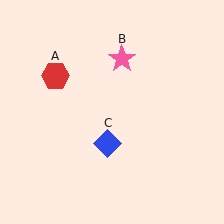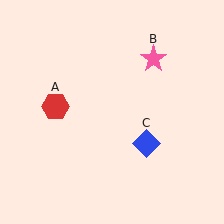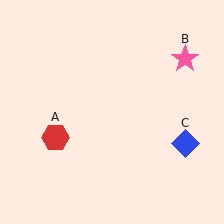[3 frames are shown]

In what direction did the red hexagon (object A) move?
The red hexagon (object A) moved down.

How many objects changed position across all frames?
3 objects changed position: red hexagon (object A), pink star (object B), blue diamond (object C).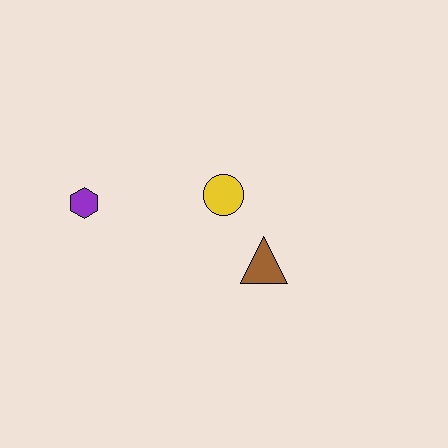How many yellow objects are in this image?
There is 1 yellow object.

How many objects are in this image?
There are 3 objects.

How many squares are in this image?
There are no squares.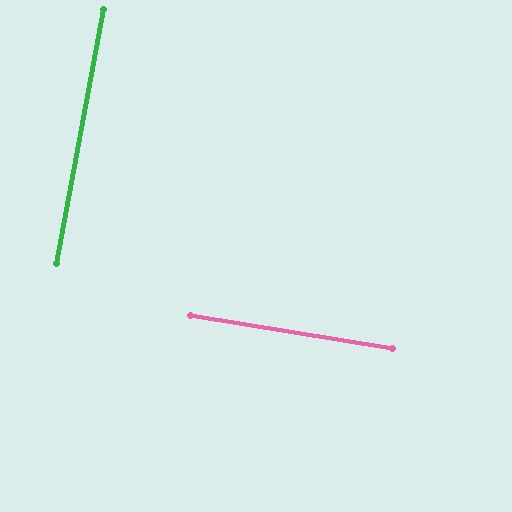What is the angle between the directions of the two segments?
Approximately 89 degrees.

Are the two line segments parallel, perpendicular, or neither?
Perpendicular — they meet at approximately 89°.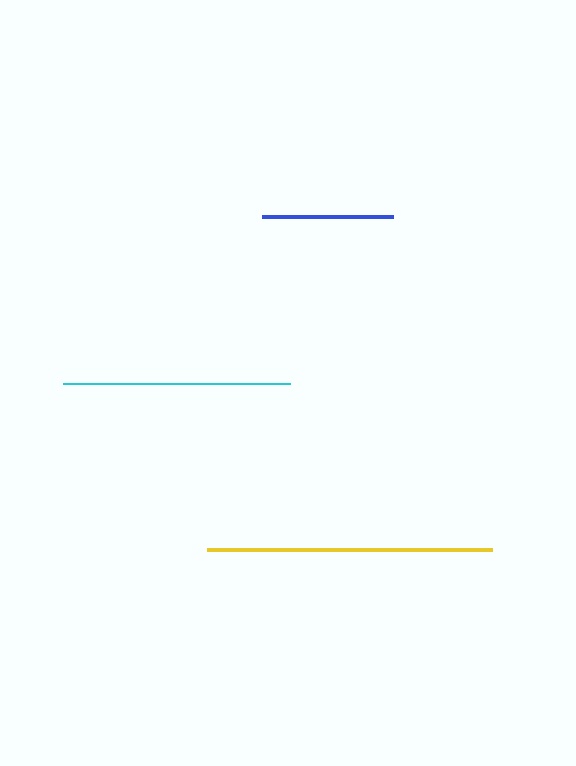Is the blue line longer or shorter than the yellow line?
The yellow line is longer than the blue line.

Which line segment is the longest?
The yellow line is the longest at approximately 286 pixels.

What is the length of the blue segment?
The blue segment is approximately 131 pixels long.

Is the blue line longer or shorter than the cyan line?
The cyan line is longer than the blue line.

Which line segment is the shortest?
The blue line is the shortest at approximately 131 pixels.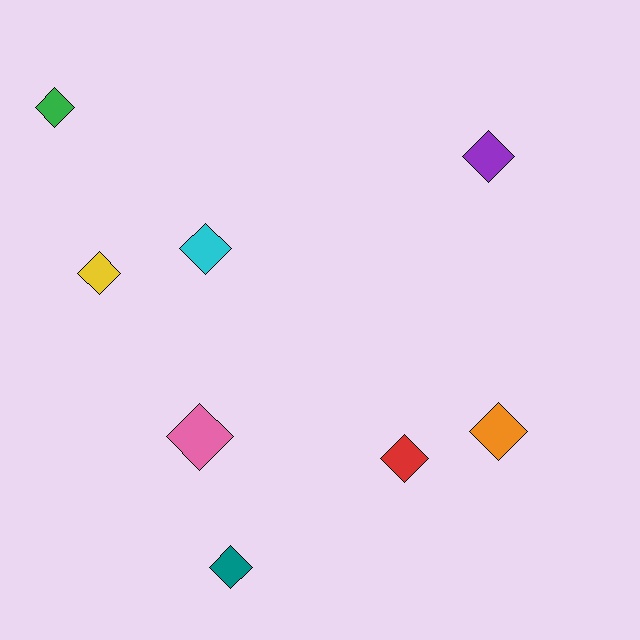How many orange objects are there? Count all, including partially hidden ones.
There is 1 orange object.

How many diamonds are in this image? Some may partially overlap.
There are 8 diamonds.